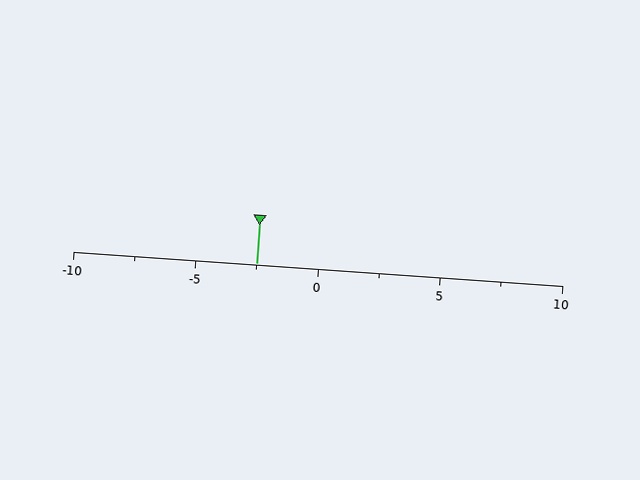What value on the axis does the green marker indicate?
The marker indicates approximately -2.5.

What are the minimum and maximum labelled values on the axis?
The axis runs from -10 to 10.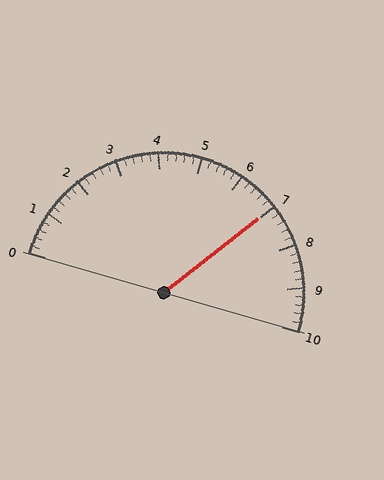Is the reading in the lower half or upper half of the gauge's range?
The reading is in the upper half of the range (0 to 10).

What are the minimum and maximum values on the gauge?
The gauge ranges from 0 to 10.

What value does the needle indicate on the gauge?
The needle indicates approximately 7.0.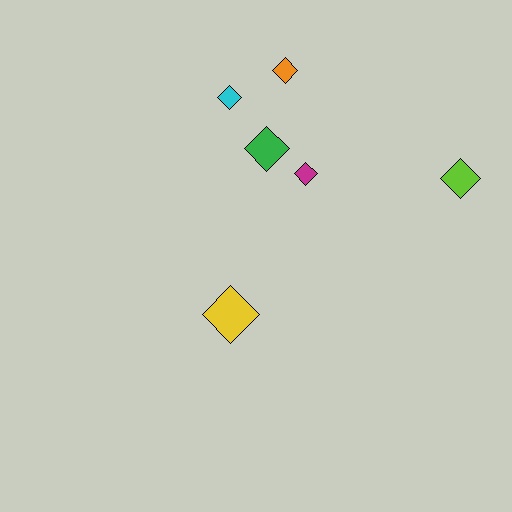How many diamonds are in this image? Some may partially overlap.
There are 6 diamonds.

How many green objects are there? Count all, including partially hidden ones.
There is 1 green object.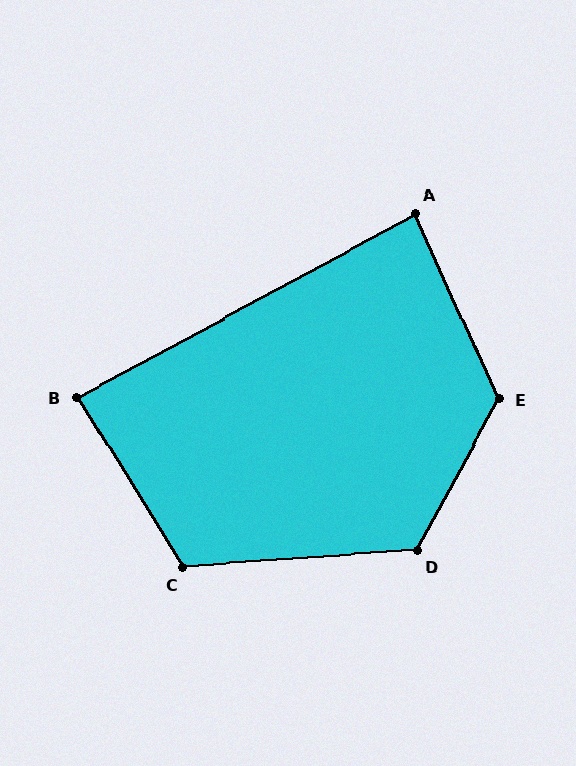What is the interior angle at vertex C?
Approximately 118 degrees (obtuse).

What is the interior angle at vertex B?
Approximately 86 degrees (approximately right).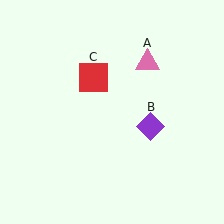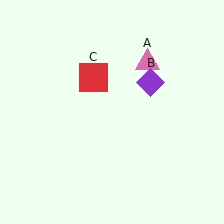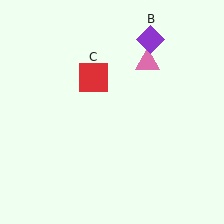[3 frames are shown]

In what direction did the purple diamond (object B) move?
The purple diamond (object B) moved up.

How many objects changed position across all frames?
1 object changed position: purple diamond (object B).